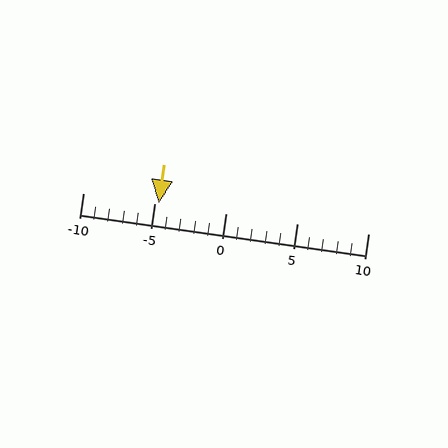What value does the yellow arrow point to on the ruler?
The yellow arrow points to approximately -5.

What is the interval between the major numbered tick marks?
The major tick marks are spaced 5 units apart.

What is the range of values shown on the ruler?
The ruler shows values from -10 to 10.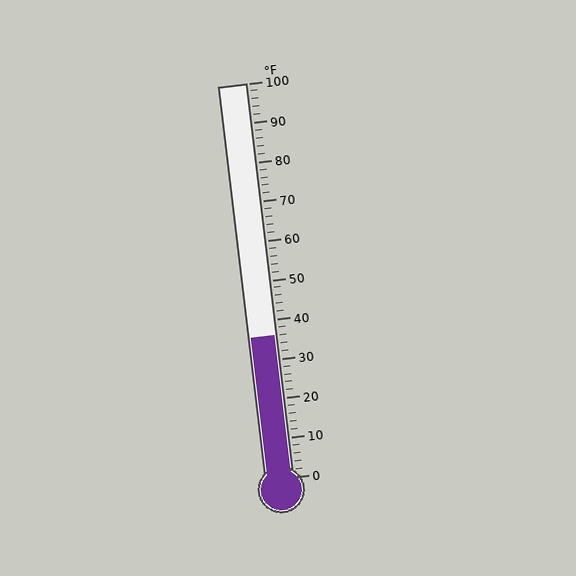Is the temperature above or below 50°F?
The temperature is below 50°F.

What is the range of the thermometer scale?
The thermometer scale ranges from 0°F to 100°F.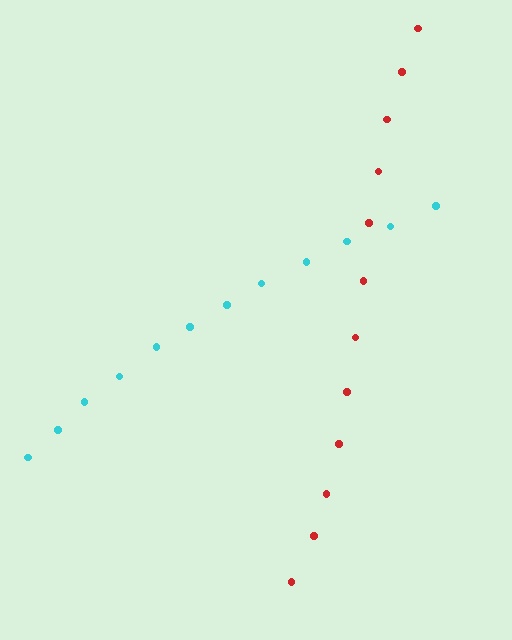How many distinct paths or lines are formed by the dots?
There are 2 distinct paths.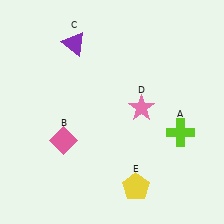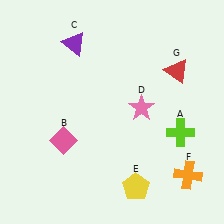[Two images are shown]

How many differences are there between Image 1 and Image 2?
There are 2 differences between the two images.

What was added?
An orange cross (F), a red triangle (G) were added in Image 2.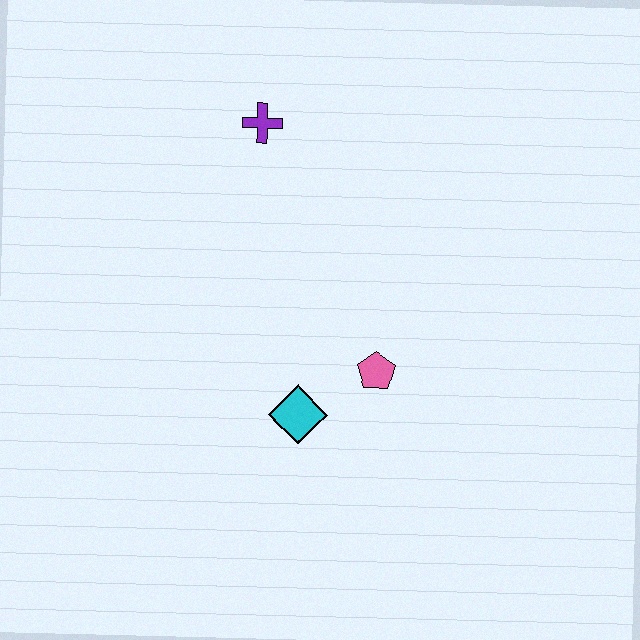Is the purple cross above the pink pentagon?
Yes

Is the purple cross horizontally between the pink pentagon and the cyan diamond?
No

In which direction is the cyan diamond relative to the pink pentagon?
The cyan diamond is to the left of the pink pentagon.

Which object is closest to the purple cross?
The pink pentagon is closest to the purple cross.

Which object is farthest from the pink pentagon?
The purple cross is farthest from the pink pentagon.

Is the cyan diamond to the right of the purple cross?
Yes